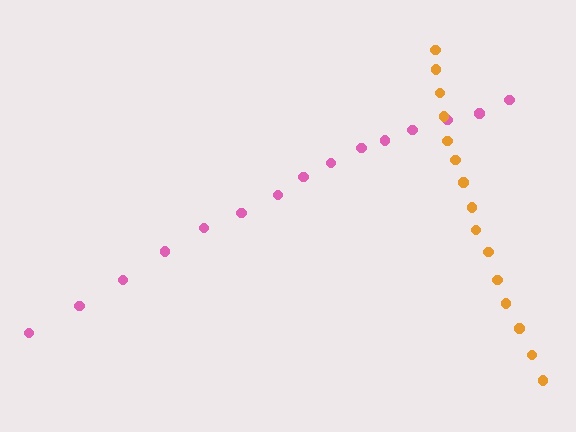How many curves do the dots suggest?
There are 2 distinct paths.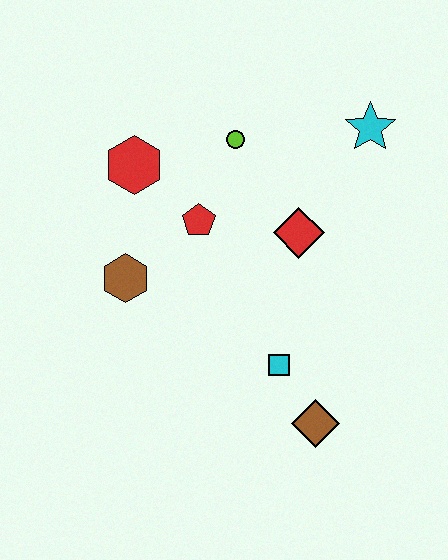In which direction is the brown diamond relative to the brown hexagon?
The brown diamond is to the right of the brown hexagon.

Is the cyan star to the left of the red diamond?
No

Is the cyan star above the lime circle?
Yes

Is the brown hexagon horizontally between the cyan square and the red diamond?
No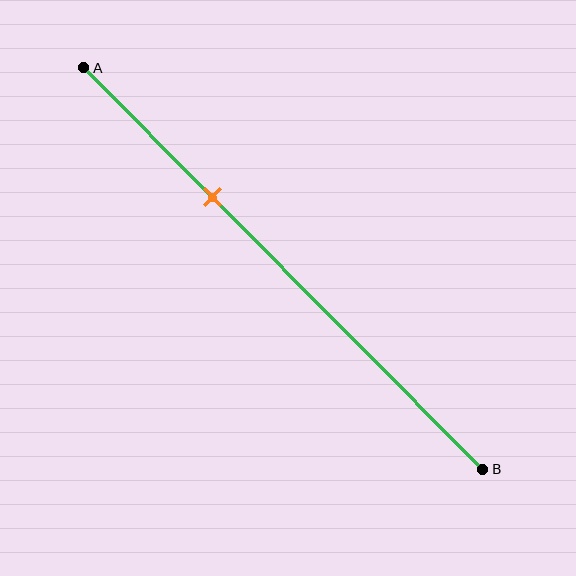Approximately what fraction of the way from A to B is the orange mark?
The orange mark is approximately 30% of the way from A to B.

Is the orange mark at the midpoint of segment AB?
No, the mark is at about 30% from A, not at the 50% midpoint.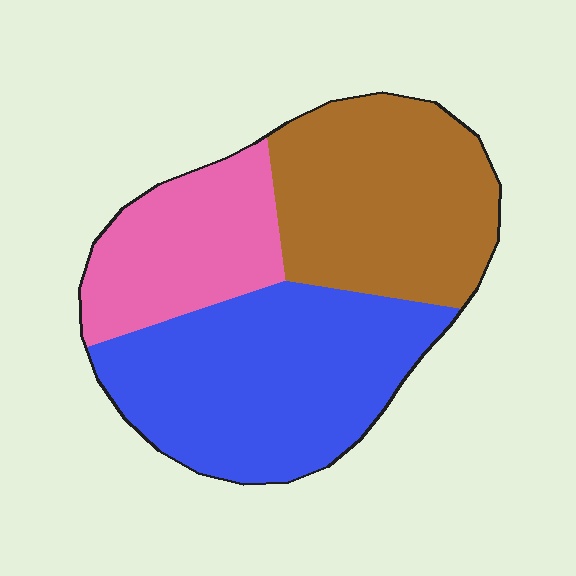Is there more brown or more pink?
Brown.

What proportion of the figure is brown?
Brown takes up between a third and a half of the figure.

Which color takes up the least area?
Pink, at roughly 25%.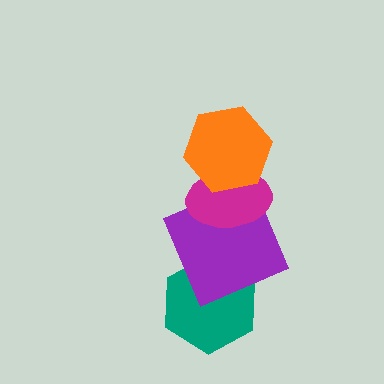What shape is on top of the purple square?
The magenta ellipse is on top of the purple square.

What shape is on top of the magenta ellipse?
The orange hexagon is on top of the magenta ellipse.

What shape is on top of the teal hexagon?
The purple square is on top of the teal hexagon.